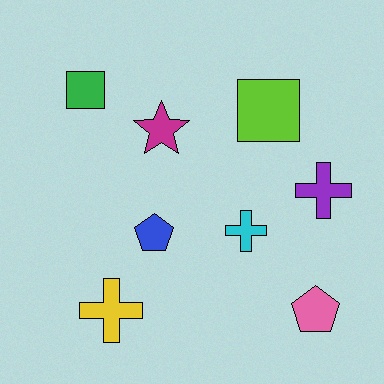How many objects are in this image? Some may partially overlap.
There are 8 objects.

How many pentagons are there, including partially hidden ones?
There are 2 pentagons.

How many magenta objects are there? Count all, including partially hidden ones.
There is 1 magenta object.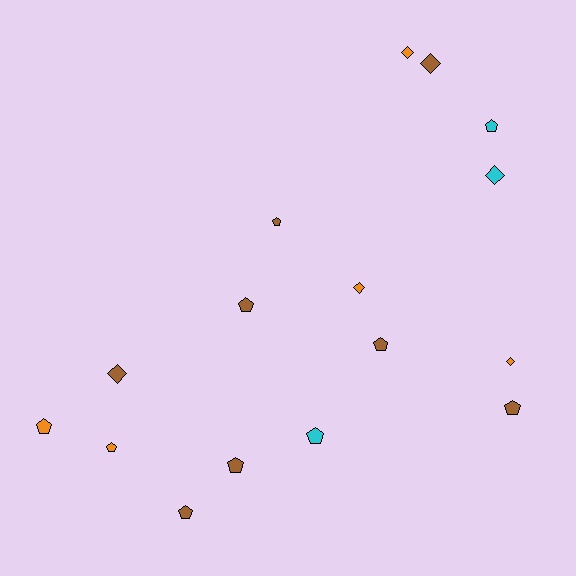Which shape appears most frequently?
Pentagon, with 10 objects.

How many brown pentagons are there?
There are 6 brown pentagons.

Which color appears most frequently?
Brown, with 8 objects.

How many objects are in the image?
There are 16 objects.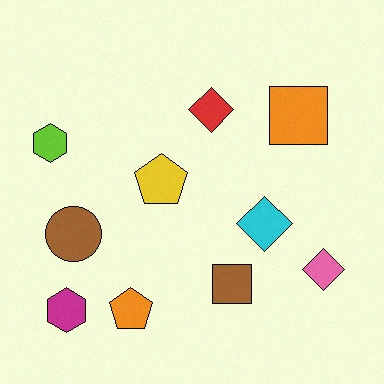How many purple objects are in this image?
There are no purple objects.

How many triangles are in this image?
There are no triangles.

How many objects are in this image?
There are 10 objects.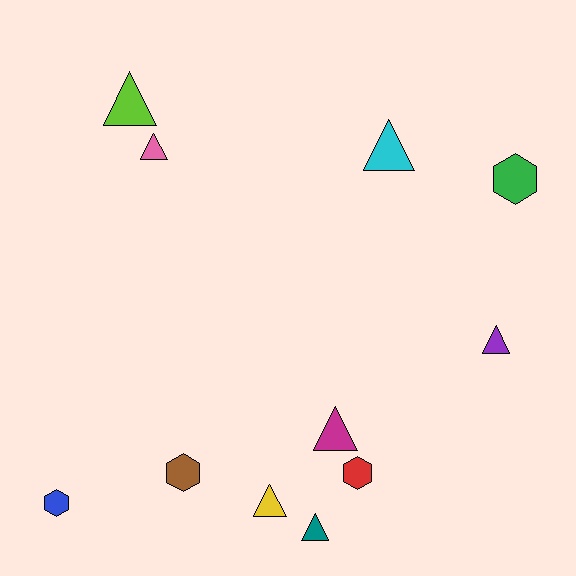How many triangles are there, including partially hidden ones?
There are 7 triangles.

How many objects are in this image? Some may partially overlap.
There are 11 objects.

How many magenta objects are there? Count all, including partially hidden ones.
There is 1 magenta object.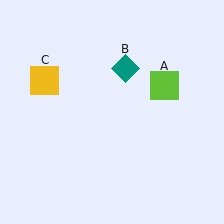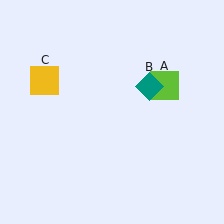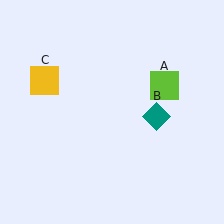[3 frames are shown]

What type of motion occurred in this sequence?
The teal diamond (object B) rotated clockwise around the center of the scene.